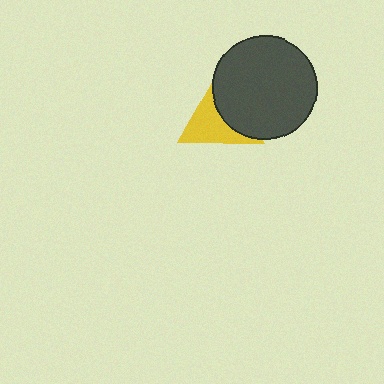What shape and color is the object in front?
The object in front is a dark gray circle.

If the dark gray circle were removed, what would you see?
You would see the complete yellow triangle.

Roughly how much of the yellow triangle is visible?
About half of it is visible (roughly 55%).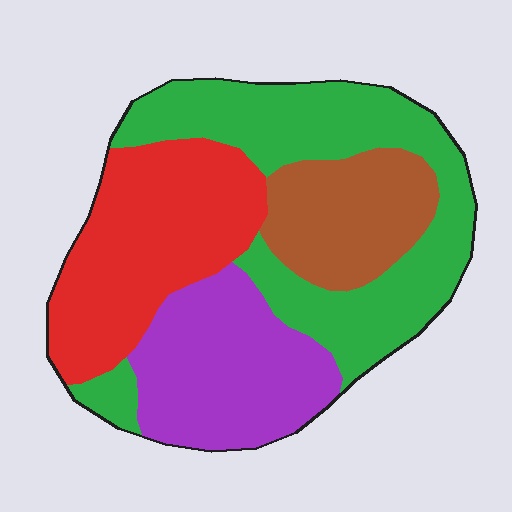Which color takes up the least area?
Brown, at roughly 15%.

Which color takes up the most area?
Green, at roughly 35%.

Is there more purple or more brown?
Purple.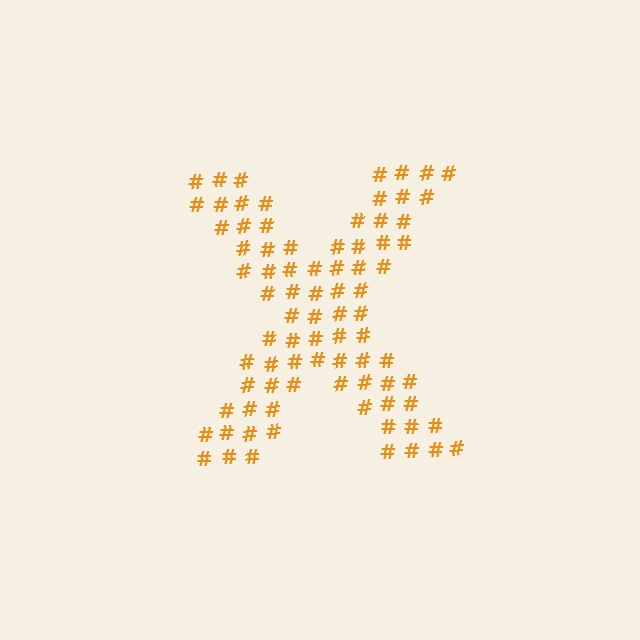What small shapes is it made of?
It is made of small hash symbols.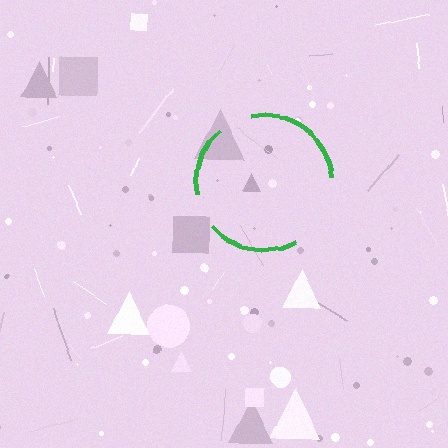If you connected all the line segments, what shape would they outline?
They would outline a circle.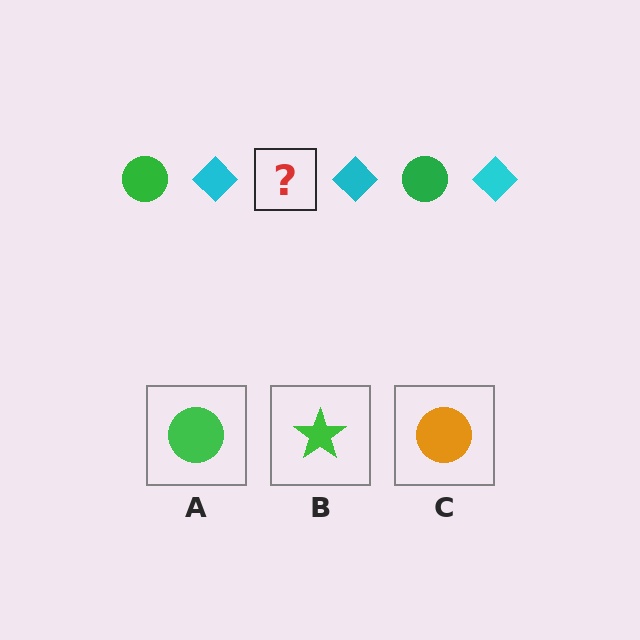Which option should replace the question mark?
Option A.